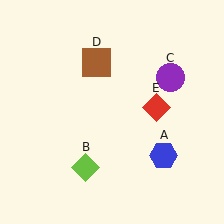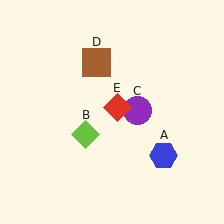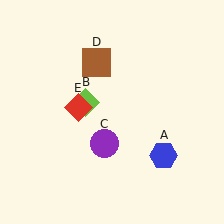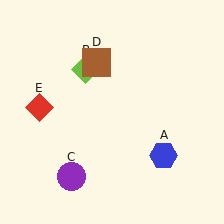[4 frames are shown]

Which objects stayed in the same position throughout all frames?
Blue hexagon (object A) and brown square (object D) remained stationary.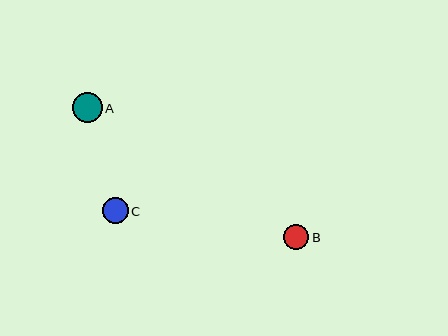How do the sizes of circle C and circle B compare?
Circle C and circle B are approximately the same size.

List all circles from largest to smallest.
From largest to smallest: A, C, B.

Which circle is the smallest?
Circle B is the smallest with a size of approximately 25 pixels.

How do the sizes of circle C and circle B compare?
Circle C and circle B are approximately the same size.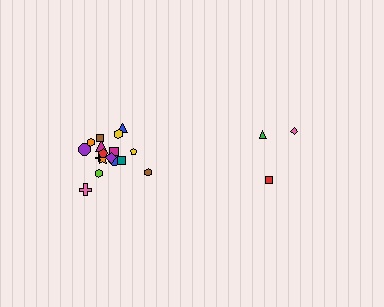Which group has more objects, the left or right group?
The left group.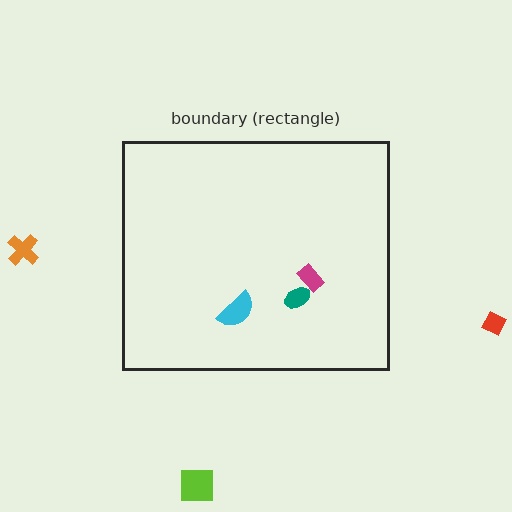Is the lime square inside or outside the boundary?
Outside.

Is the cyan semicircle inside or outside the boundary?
Inside.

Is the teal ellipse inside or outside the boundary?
Inside.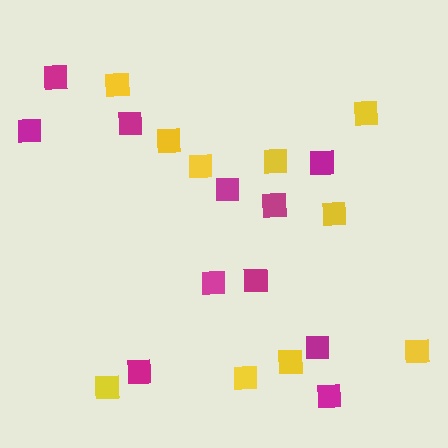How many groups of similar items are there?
There are 2 groups: one group of yellow squares (10) and one group of magenta squares (11).